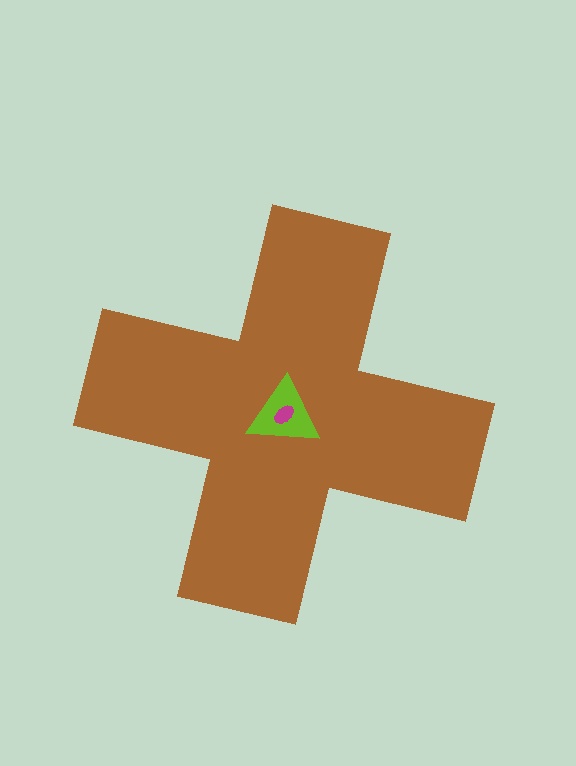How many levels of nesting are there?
3.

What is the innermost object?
The magenta ellipse.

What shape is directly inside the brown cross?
The lime triangle.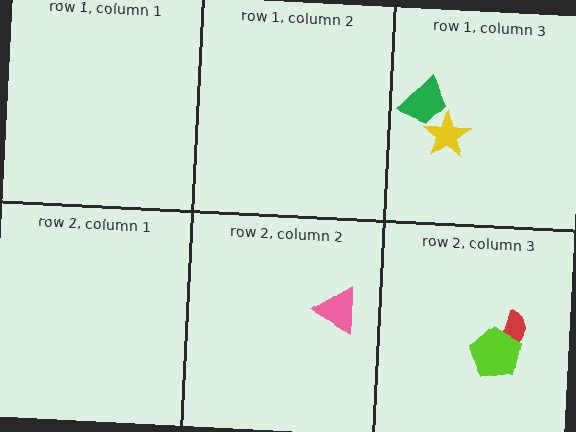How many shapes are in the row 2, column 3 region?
2.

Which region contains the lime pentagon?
The row 2, column 3 region.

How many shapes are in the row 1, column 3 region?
2.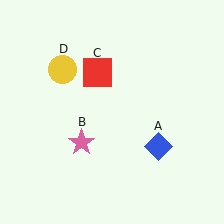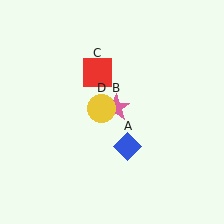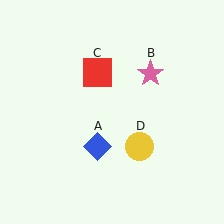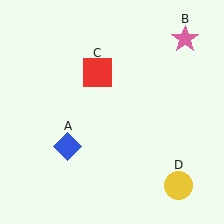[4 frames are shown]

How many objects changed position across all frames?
3 objects changed position: blue diamond (object A), pink star (object B), yellow circle (object D).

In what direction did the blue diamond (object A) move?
The blue diamond (object A) moved left.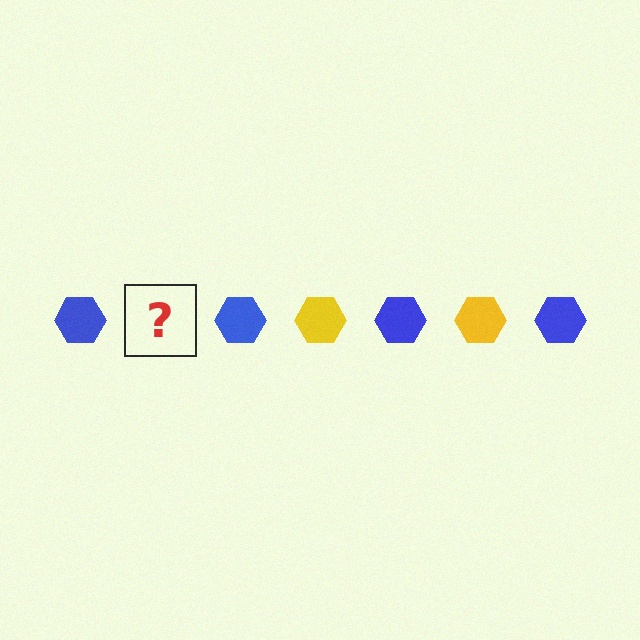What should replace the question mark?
The question mark should be replaced with a yellow hexagon.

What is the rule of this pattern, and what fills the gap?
The rule is that the pattern cycles through blue, yellow hexagons. The gap should be filled with a yellow hexagon.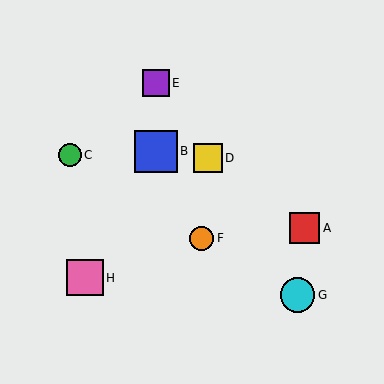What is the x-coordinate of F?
Object F is at x≈202.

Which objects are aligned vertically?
Objects B, E are aligned vertically.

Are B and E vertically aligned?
Yes, both are at x≈156.